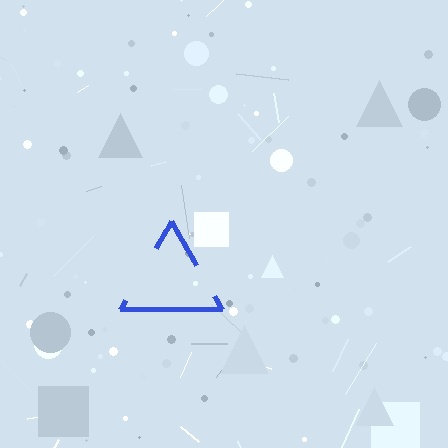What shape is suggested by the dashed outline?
The dashed outline suggests a triangle.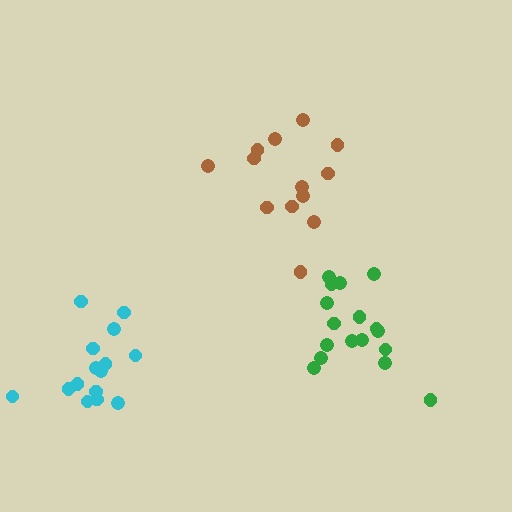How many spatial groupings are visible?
There are 3 spatial groupings.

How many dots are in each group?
Group 1: 15 dots, Group 2: 17 dots, Group 3: 13 dots (45 total).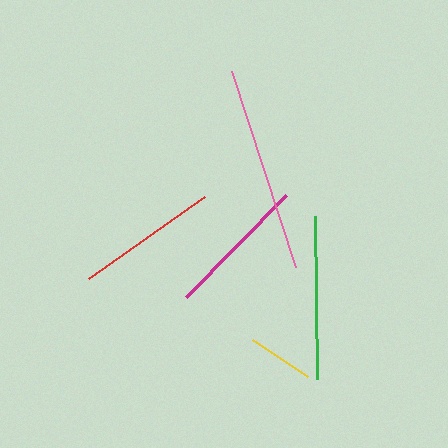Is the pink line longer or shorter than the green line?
The pink line is longer than the green line.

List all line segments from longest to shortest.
From longest to shortest: pink, green, magenta, red, yellow.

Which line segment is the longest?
The pink line is the longest at approximately 206 pixels.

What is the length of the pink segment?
The pink segment is approximately 206 pixels long.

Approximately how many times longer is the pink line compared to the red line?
The pink line is approximately 1.4 times the length of the red line.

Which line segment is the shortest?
The yellow line is the shortest at approximately 67 pixels.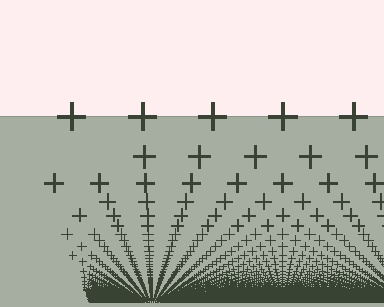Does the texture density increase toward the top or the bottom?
Density increases toward the bottom.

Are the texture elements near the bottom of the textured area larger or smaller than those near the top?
Smaller. The gradient is inverted — elements near the bottom are smaller and denser.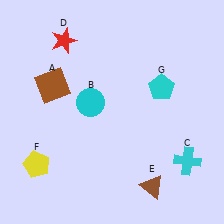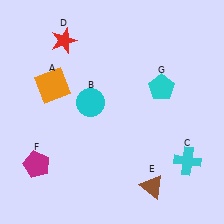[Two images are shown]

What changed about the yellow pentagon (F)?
In Image 1, F is yellow. In Image 2, it changed to magenta.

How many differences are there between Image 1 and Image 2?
There are 2 differences between the two images.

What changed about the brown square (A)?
In Image 1, A is brown. In Image 2, it changed to orange.